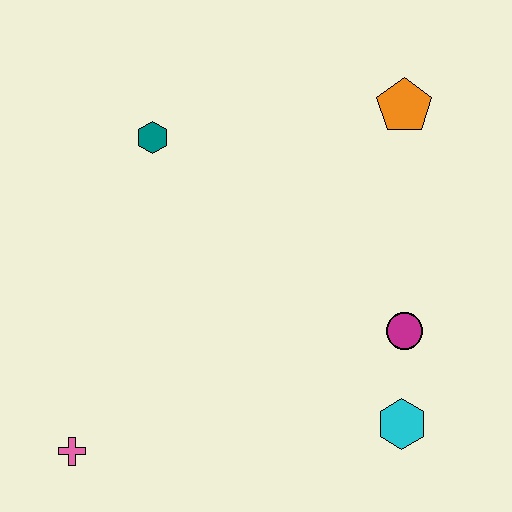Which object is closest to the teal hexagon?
The orange pentagon is closest to the teal hexagon.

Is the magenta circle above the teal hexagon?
No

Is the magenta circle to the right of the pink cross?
Yes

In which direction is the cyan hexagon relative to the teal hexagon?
The cyan hexagon is below the teal hexagon.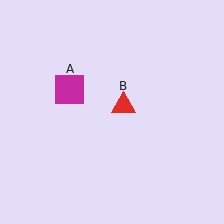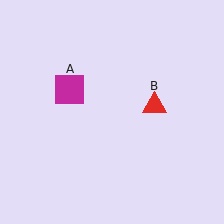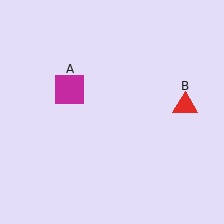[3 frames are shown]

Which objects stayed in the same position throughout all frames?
Magenta square (object A) remained stationary.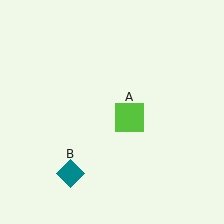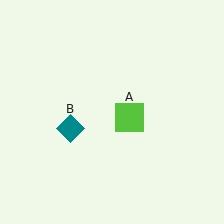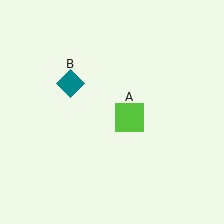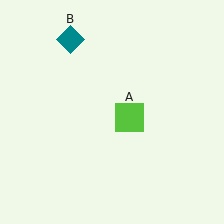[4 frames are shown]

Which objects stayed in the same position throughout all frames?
Lime square (object A) remained stationary.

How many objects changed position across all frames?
1 object changed position: teal diamond (object B).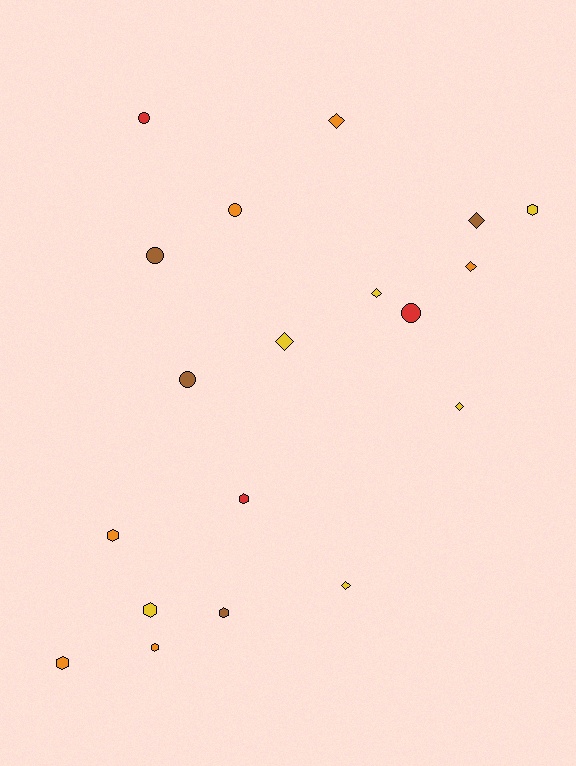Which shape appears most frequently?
Diamond, with 7 objects.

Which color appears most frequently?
Yellow, with 6 objects.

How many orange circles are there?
There is 1 orange circle.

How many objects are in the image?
There are 19 objects.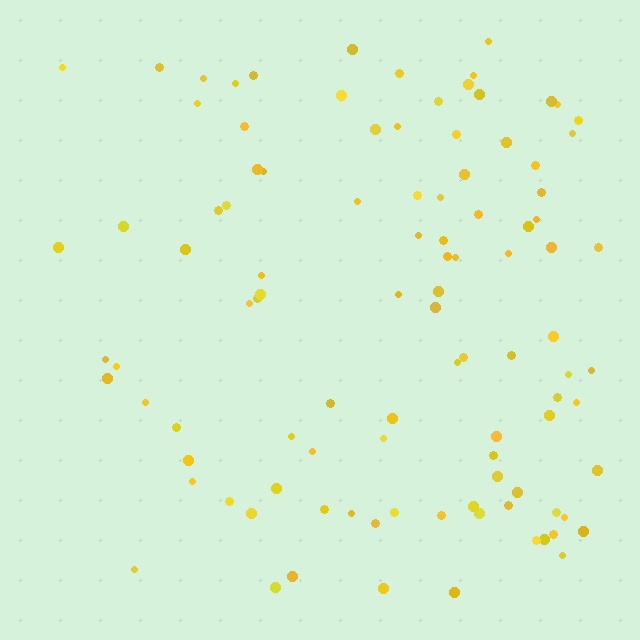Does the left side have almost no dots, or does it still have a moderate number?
Still a moderate number, just noticeably fewer than the right.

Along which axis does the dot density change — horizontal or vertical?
Horizontal.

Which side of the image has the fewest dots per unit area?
The left.